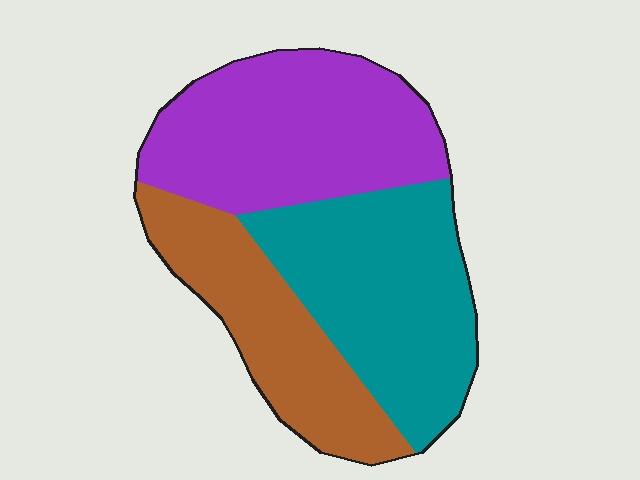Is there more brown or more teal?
Teal.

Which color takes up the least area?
Brown, at roughly 25%.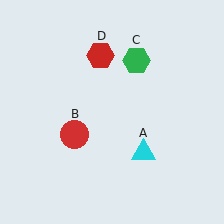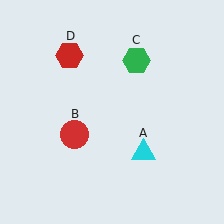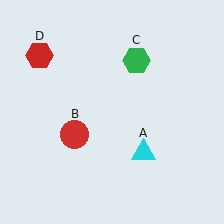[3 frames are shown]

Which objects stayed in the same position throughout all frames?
Cyan triangle (object A) and red circle (object B) and green hexagon (object C) remained stationary.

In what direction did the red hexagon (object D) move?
The red hexagon (object D) moved left.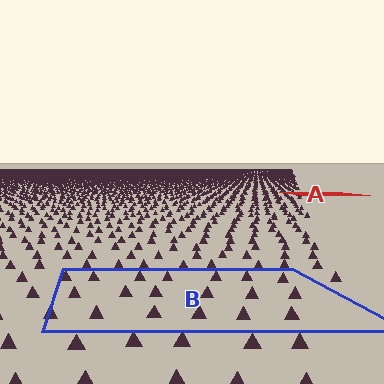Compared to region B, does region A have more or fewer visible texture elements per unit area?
Region A has more texture elements per unit area — they are packed more densely because it is farther away.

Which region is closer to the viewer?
Region B is closer. The texture elements there are larger and more spread out.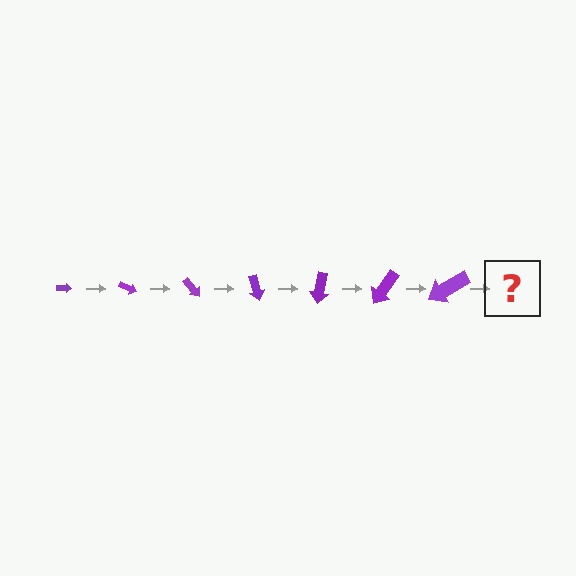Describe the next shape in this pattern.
It should be an arrow, larger than the previous one and rotated 175 degrees from the start.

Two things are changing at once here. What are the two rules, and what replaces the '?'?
The two rules are that the arrow grows larger each step and it rotates 25 degrees each step. The '?' should be an arrow, larger than the previous one and rotated 175 degrees from the start.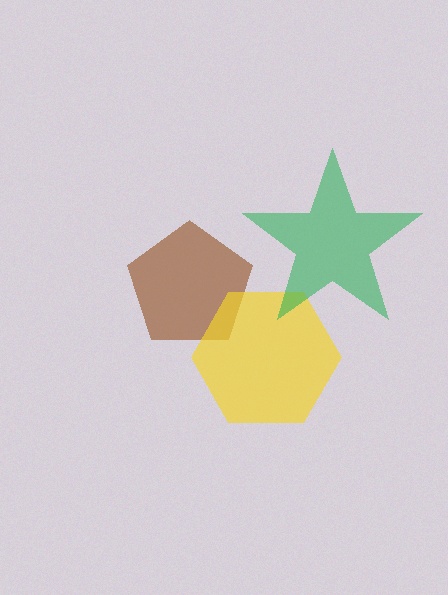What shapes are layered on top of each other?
The layered shapes are: a brown pentagon, a yellow hexagon, a green star.